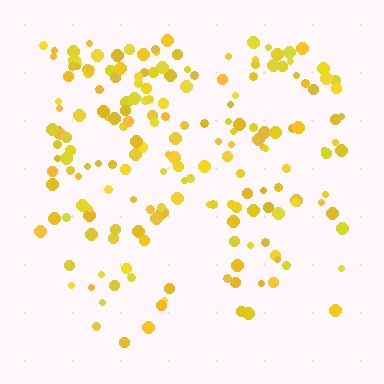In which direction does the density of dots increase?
From bottom to top, with the top side densest.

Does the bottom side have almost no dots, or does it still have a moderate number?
Still a moderate number, just noticeably fewer than the top.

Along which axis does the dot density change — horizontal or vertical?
Vertical.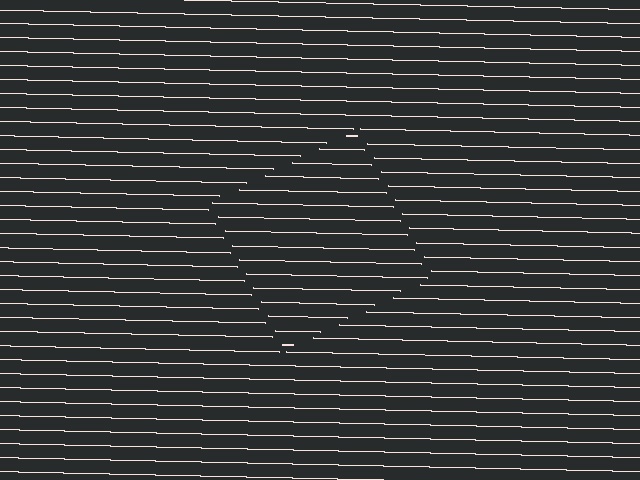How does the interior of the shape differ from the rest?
The interior of the shape contains the same grating, shifted by half a period — the contour is defined by the phase discontinuity where line-ends from the inner and outer gratings abut.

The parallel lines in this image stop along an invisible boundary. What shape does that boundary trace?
An illusory square. The interior of the shape contains the same grating, shifted by half a period — the contour is defined by the phase discontinuity where line-ends from the inner and outer gratings abut.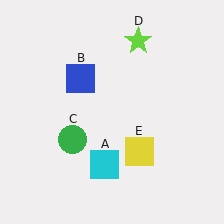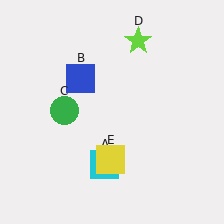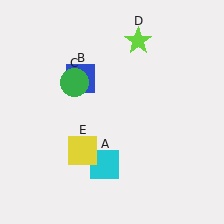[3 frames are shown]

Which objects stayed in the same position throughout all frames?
Cyan square (object A) and blue square (object B) and lime star (object D) remained stationary.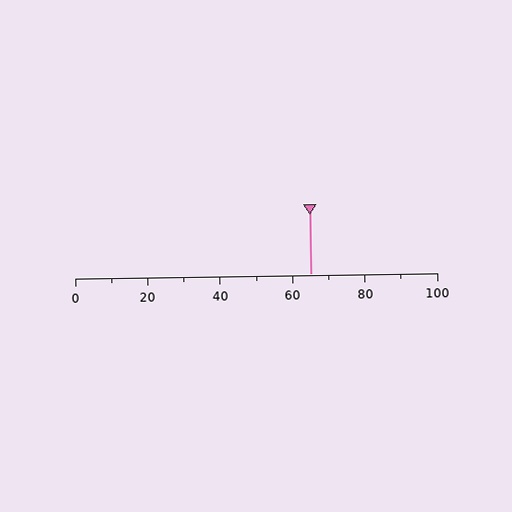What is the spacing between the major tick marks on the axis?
The major ticks are spaced 20 apart.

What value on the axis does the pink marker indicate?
The marker indicates approximately 65.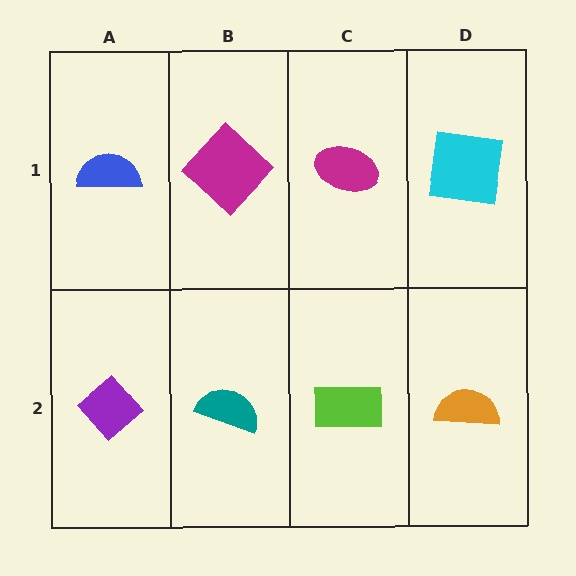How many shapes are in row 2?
4 shapes.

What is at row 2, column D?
An orange semicircle.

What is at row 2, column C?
A lime rectangle.